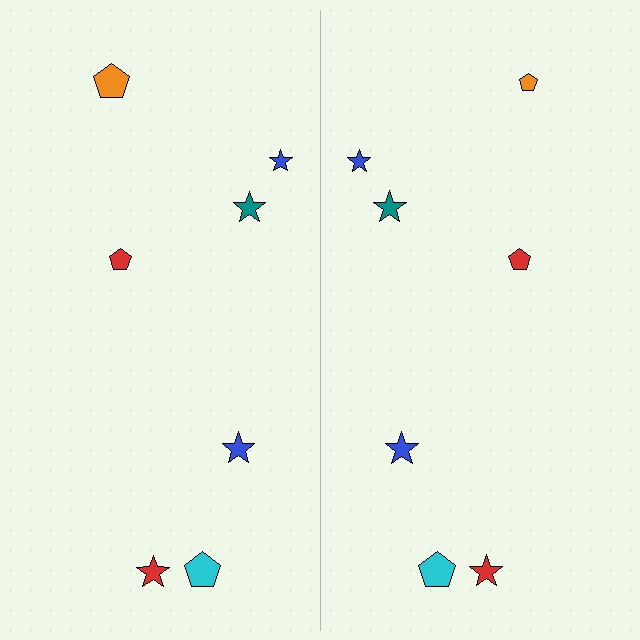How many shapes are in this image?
There are 14 shapes in this image.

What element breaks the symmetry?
The orange pentagon on the right side has a different size than its mirror counterpart.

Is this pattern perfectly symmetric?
No, the pattern is not perfectly symmetric. The orange pentagon on the right side has a different size than its mirror counterpart.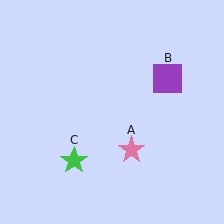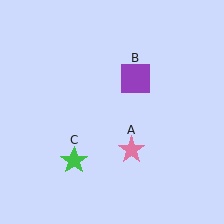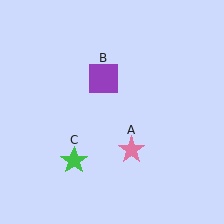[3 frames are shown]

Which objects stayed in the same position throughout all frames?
Pink star (object A) and green star (object C) remained stationary.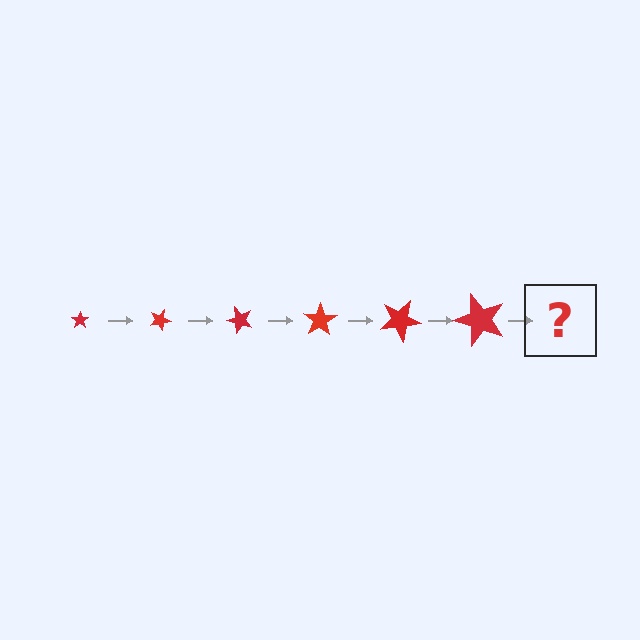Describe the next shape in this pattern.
It should be a star, larger than the previous one and rotated 150 degrees from the start.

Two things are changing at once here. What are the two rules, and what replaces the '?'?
The two rules are that the star grows larger each step and it rotates 25 degrees each step. The '?' should be a star, larger than the previous one and rotated 150 degrees from the start.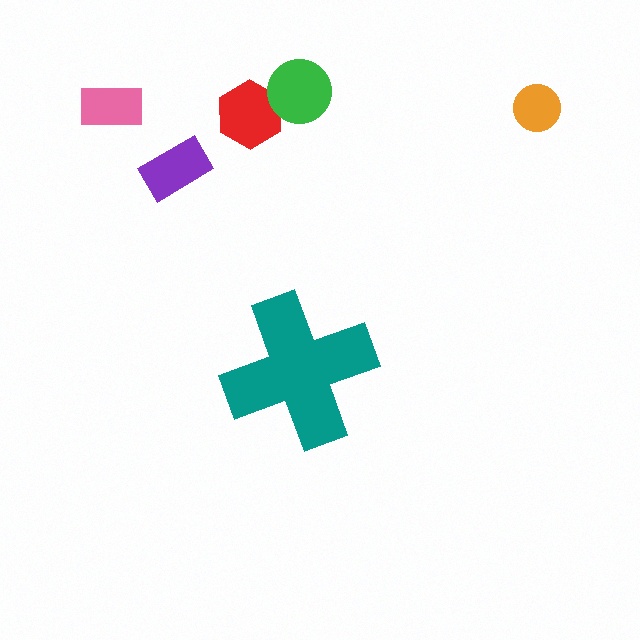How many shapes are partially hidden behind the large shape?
0 shapes are partially hidden.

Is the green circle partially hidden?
No, the green circle is fully visible.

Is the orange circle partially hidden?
No, the orange circle is fully visible.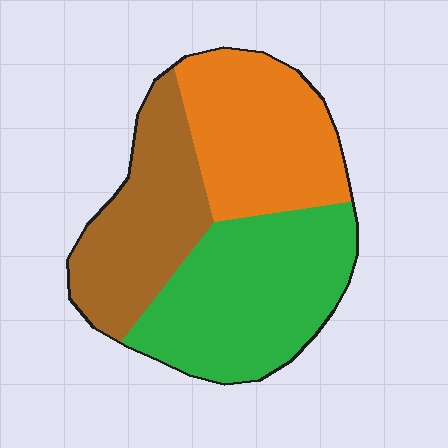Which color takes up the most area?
Green, at roughly 40%.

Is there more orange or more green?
Green.